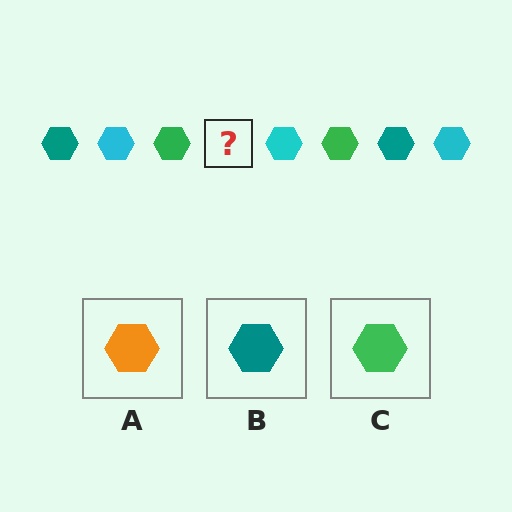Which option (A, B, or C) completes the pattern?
B.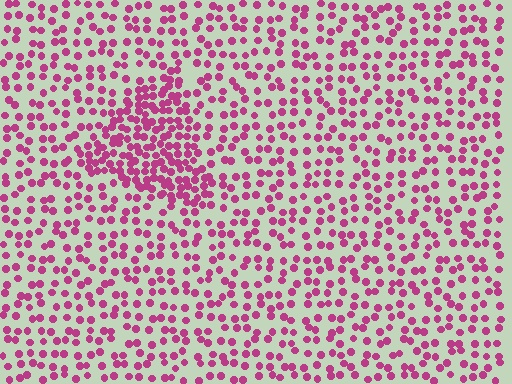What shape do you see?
I see a triangle.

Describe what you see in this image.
The image contains small magenta elements arranged at two different densities. A triangle-shaped region is visible where the elements are more densely packed than the surrounding area.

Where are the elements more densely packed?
The elements are more densely packed inside the triangle boundary.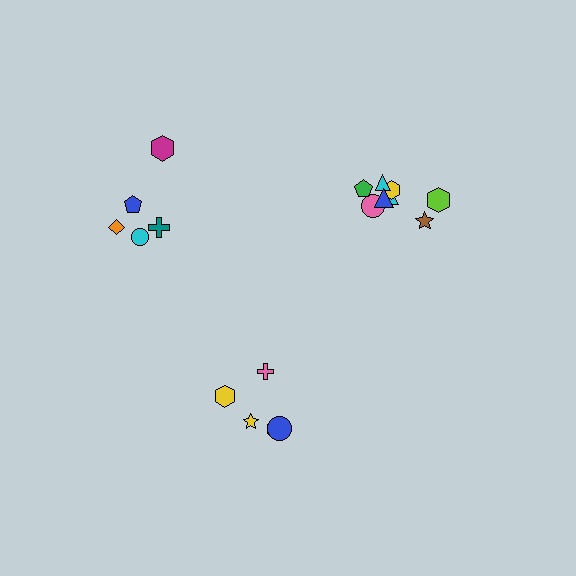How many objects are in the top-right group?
There are 8 objects.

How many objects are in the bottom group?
There are 5 objects.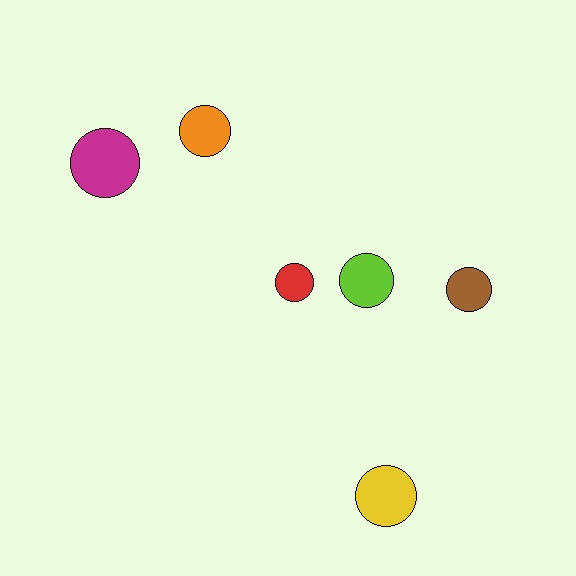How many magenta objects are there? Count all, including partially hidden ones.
There is 1 magenta object.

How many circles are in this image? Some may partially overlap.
There are 6 circles.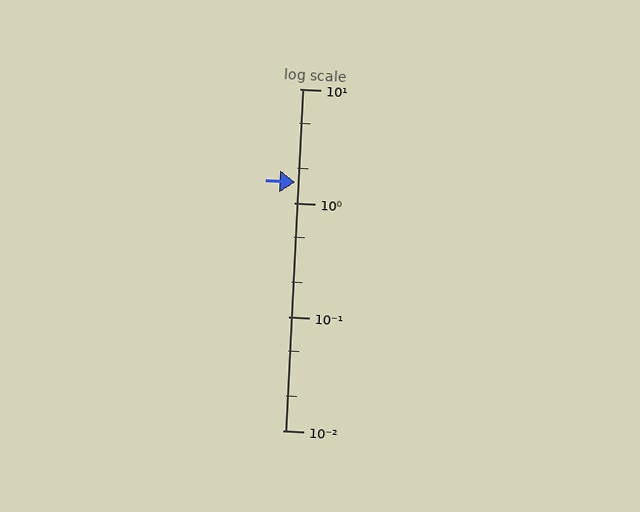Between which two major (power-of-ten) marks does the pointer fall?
The pointer is between 1 and 10.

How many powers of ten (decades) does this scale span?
The scale spans 3 decades, from 0.01 to 10.